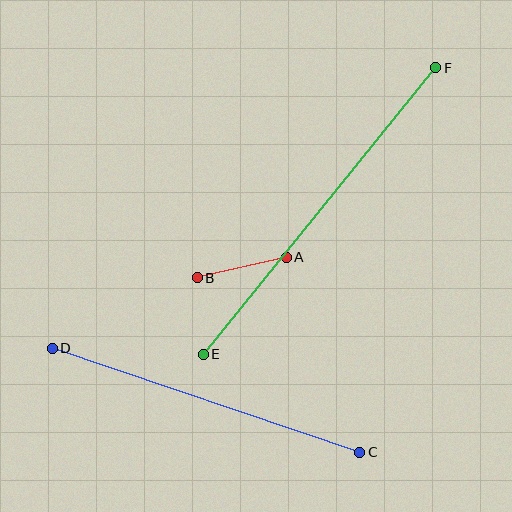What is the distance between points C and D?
The distance is approximately 325 pixels.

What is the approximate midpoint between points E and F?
The midpoint is at approximately (320, 211) pixels.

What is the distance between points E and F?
The distance is approximately 369 pixels.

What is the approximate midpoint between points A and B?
The midpoint is at approximately (242, 268) pixels.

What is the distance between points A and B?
The distance is approximately 92 pixels.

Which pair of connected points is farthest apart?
Points E and F are farthest apart.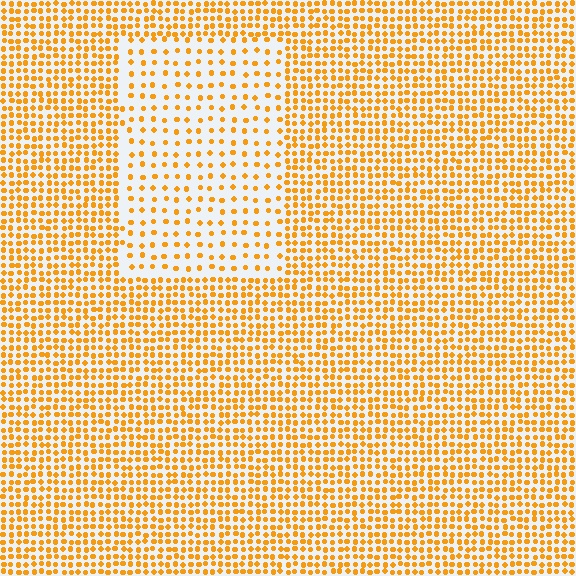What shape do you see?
I see a rectangle.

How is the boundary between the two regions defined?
The boundary is defined by a change in element density (approximately 2.3x ratio). All elements are the same color, size, and shape.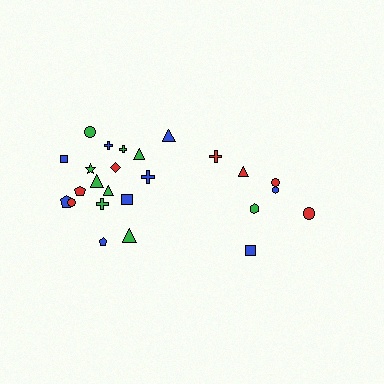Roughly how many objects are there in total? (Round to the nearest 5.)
Roughly 25 objects in total.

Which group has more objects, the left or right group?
The left group.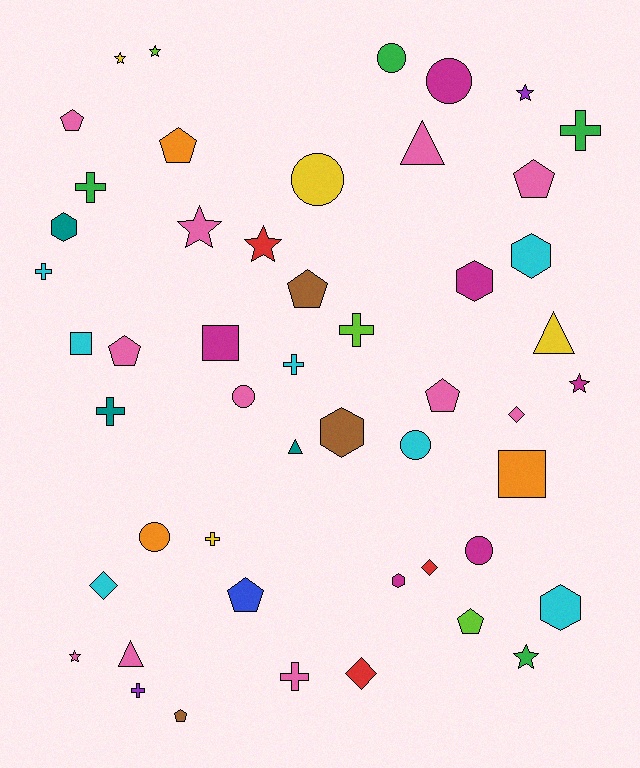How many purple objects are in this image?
There are 2 purple objects.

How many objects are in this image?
There are 50 objects.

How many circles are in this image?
There are 7 circles.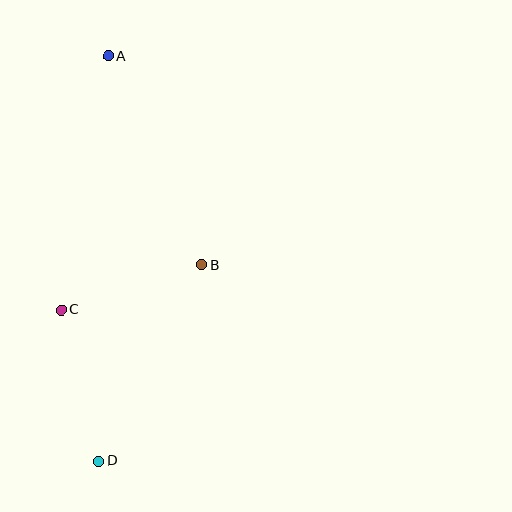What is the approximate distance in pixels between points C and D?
The distance between C and D is approximately 156 pixels.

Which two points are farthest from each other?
Points A and D are farthest from each other.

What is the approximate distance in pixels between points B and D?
The distance between B and D is approximately 222 pixels.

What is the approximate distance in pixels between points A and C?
The distance between A and C is approximately 258 pixels.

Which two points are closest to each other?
Points B and C are closest to each other.